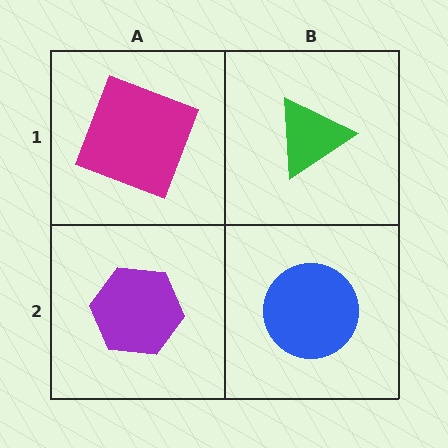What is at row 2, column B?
A blue circle.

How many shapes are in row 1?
2 shapes.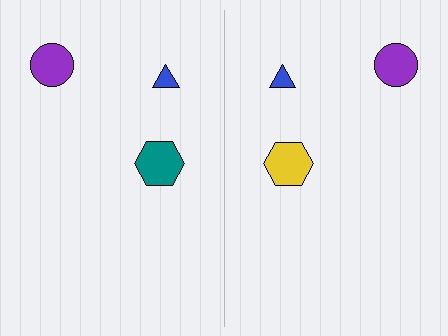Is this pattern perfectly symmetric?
No, the pattern is not perfectly symmetric. The yellow hexagon on the right side breaks the symmetry — its mirror counterpart is teal.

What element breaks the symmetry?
The yellow hexagon on the right side breaks the symmetry — its mirror counterpart is teal.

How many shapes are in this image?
There are 6 shapes in this image.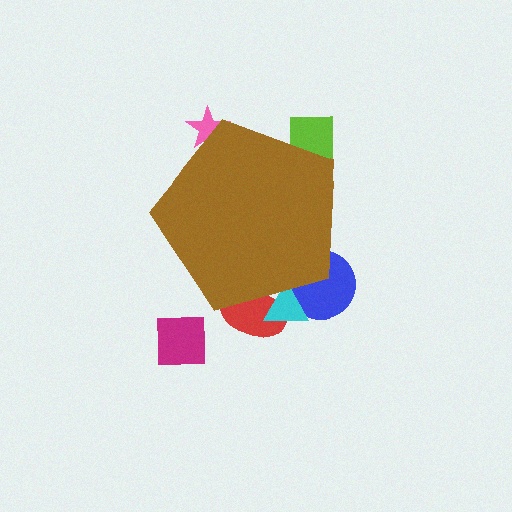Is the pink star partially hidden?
Yes, the pink star is partially hidden behind the brown pentagon.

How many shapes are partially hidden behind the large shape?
5 shapes are partially hidden.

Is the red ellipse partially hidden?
Yes, the red ellipse is partially hidden behind the brown pentagon.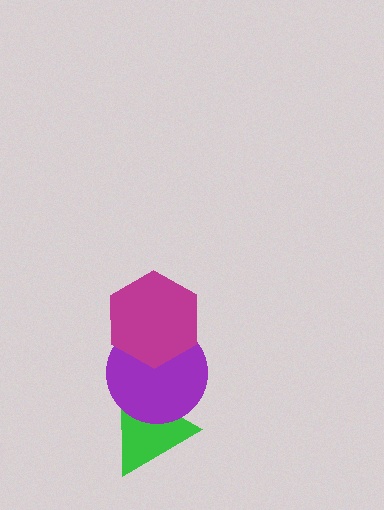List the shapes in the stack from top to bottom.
From top to bottom: the magenta hexagon, the purple circle, the green triangle.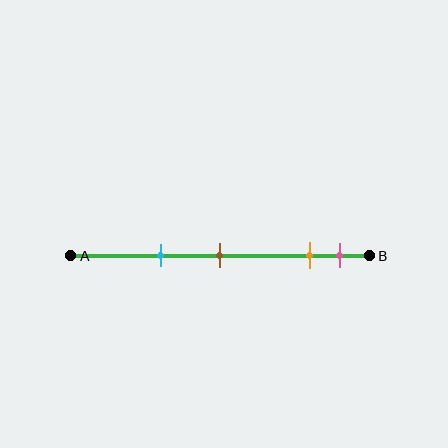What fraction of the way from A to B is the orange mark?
The orange mark is approximately 80% (0.8) of the way from A to B.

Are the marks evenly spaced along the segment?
No, the marks are not evenly spaced.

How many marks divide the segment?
There are 4 marks dividing the segment.